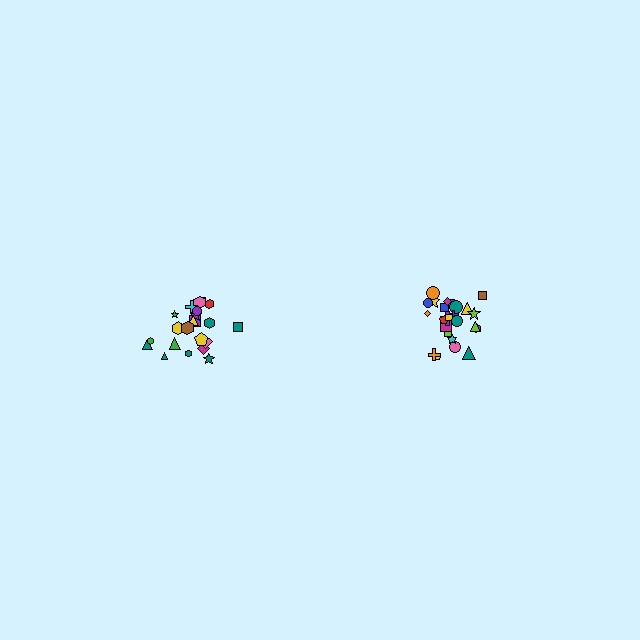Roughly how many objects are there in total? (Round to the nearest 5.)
Roughly 45 objects in total.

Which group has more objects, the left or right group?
The right group.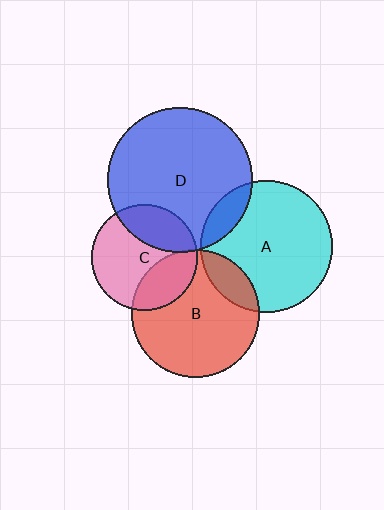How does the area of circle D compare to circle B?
Approximately 1.3 times.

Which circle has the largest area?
Circle D (blue).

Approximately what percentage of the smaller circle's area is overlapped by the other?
Approximately 30%.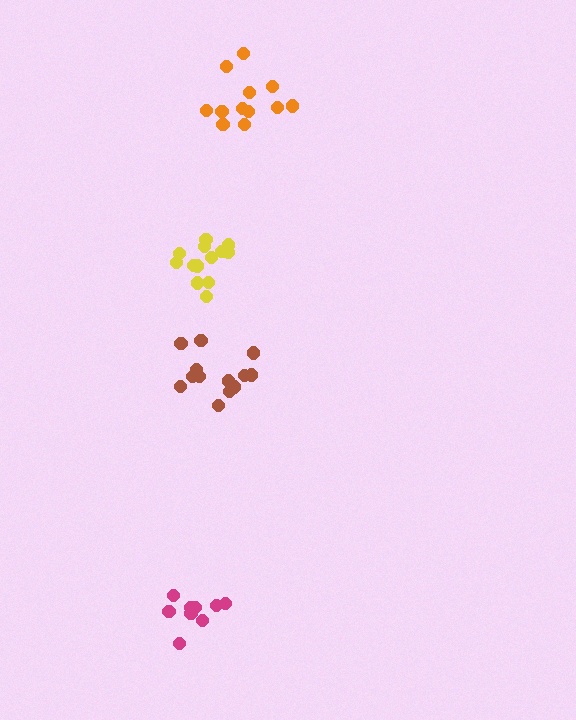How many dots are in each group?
Group 1: 14 dots, Group 2: 9 dots, Group 3: 13 dots, Group 4: 12 dots (48 total).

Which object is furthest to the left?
The yellow cluster is leftmost.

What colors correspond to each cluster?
The clusters are colored: brown, magenta, yellow, orange.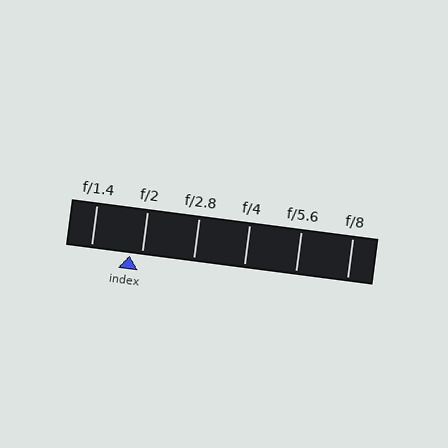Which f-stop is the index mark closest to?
The index mark is closest to f/2.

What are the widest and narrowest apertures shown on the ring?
The widest aperture shown is f/1.4 and the narrowest is f/8.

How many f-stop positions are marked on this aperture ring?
There are 6 f-stop positions marked.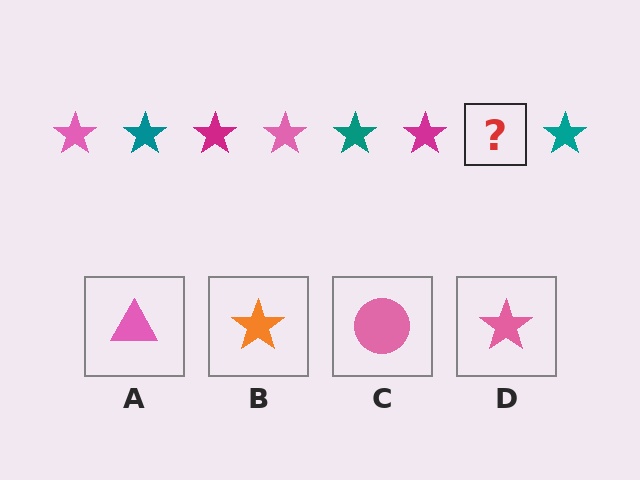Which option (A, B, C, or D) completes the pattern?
D.